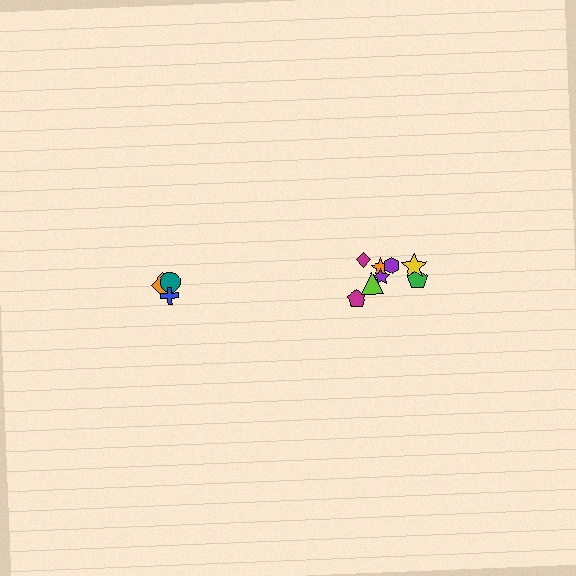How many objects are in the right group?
There are 8 objects.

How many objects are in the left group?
There are 3 objects.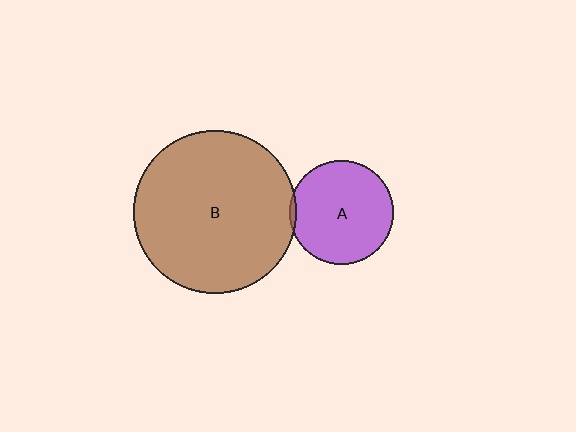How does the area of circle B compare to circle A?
Approximately 2.4 times.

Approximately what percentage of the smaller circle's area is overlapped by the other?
Approximately 5%.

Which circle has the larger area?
Circle B (brown).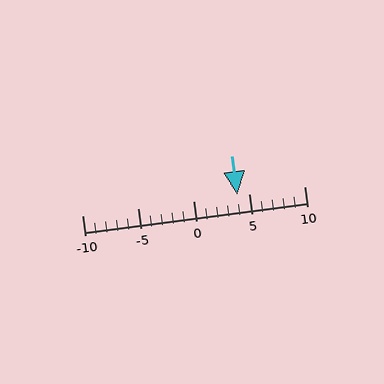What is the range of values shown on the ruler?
The ruler shows values from -10 to 10.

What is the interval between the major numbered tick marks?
The major tick marks are spaced 5 units apart.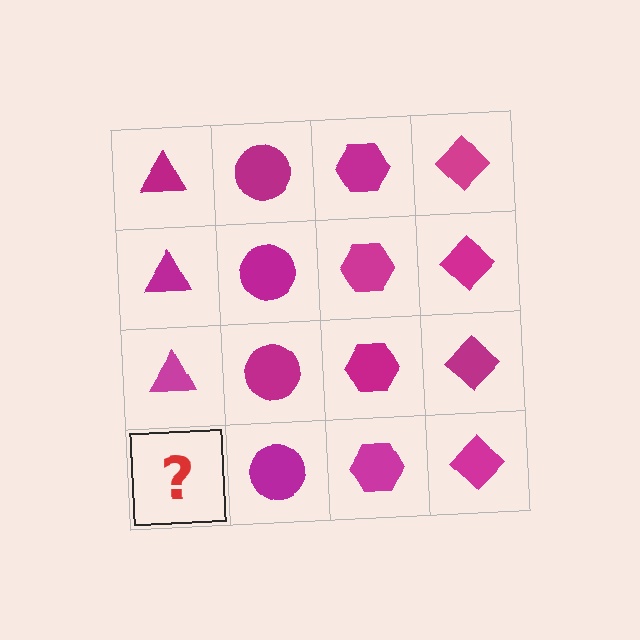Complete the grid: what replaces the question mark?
The question mark should be replaced with a magenta triangle.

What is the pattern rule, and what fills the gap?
The rule is that each column has a consistent shape. The gap should be filled with a magenta triangle.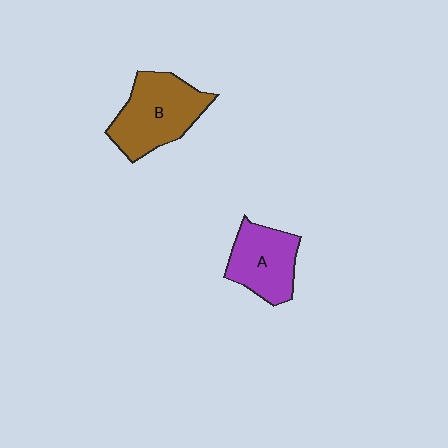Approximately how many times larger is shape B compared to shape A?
Approximately 1.3 times.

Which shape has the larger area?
Shape B (brown).